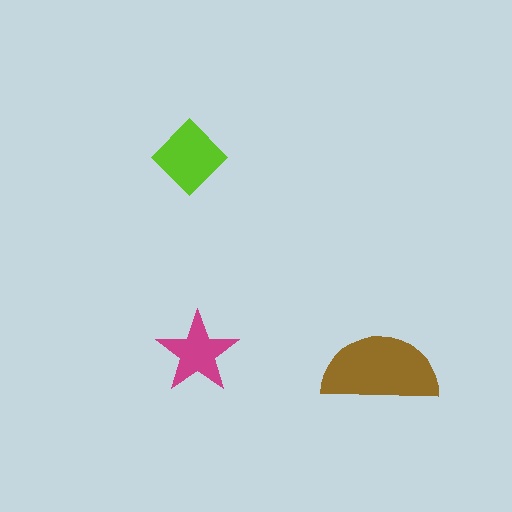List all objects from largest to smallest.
The brown semicircle, the lime diamond, the magenta star.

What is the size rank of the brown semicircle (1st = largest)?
1st.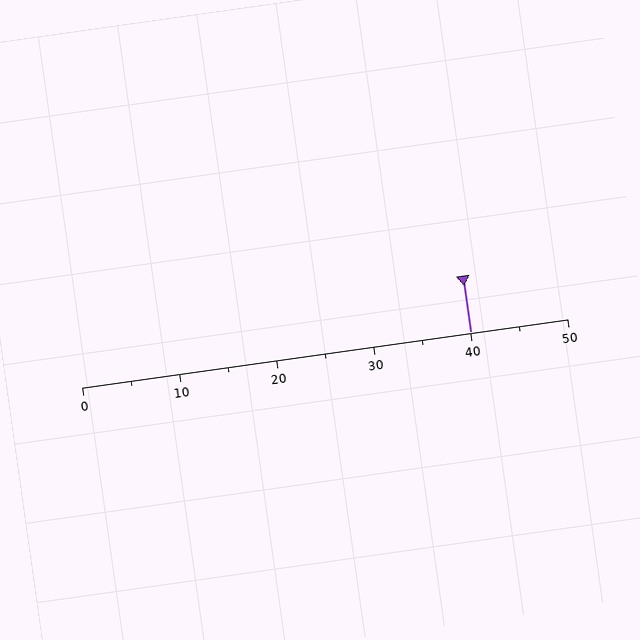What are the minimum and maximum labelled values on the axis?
The axis runs from 0 to 50.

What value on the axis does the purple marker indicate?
The marker indicates approximately 40.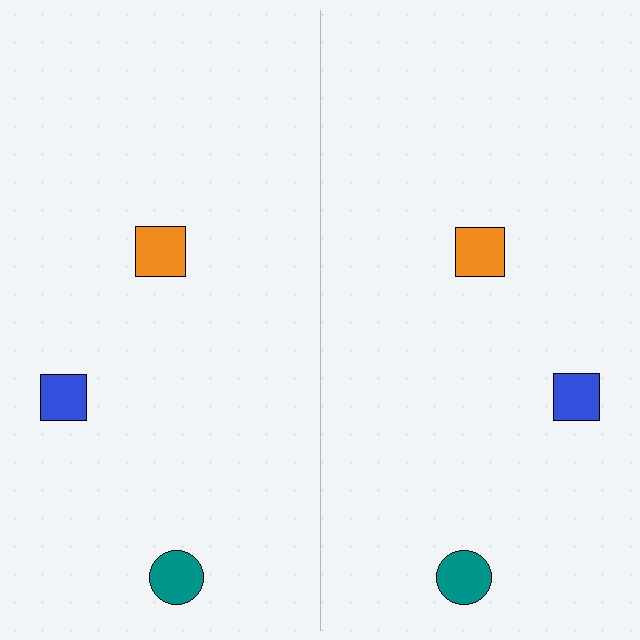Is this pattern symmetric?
Yes, this pattern has bilateral (reflection) symmetry.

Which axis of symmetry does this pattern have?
The pattern has a vertical axis of symmetry running through the center of the image.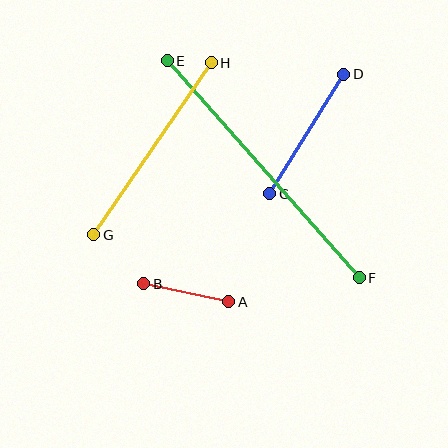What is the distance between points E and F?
The distance is approximately 290 pixels.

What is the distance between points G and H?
The distance is approximately 208 pixels.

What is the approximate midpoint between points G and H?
The midpoint is at approximately (152, 149) pixels.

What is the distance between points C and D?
The distance is approximately 140 pixels.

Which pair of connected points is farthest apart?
Points E and F are farthest apart.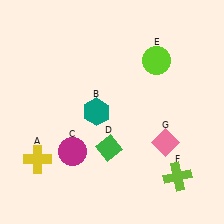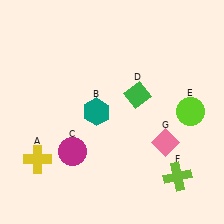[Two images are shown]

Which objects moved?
The objects that moved are: the green diamond (D), the lime circle (E).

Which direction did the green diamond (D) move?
The green diamond (D) moved up.